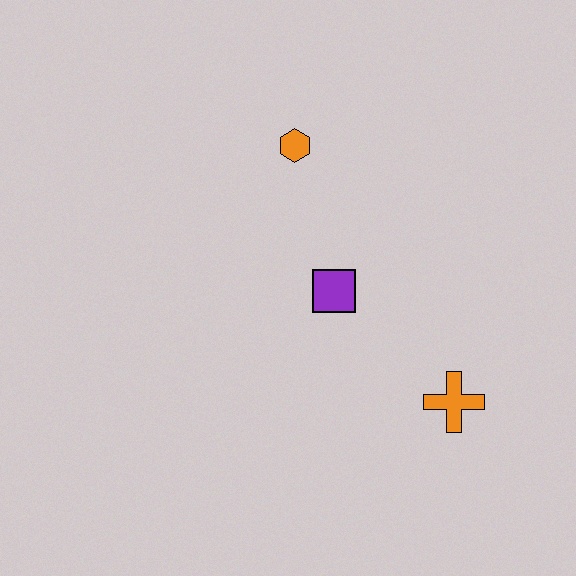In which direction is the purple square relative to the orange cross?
The purple square is to the left of the orange cross.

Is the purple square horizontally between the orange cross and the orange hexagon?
Yes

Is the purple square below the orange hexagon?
Yes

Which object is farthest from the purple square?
The orange cross is farthest from the purple square.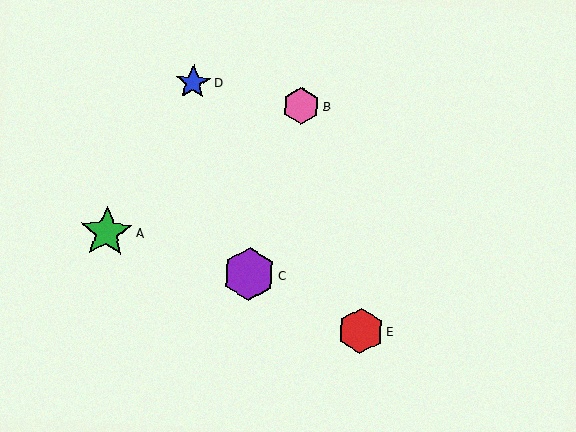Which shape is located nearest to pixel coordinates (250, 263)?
The purple hexagon (labeled C) at (249, 274) is nearest to that location.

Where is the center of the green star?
The center of the green star is at (106, 232).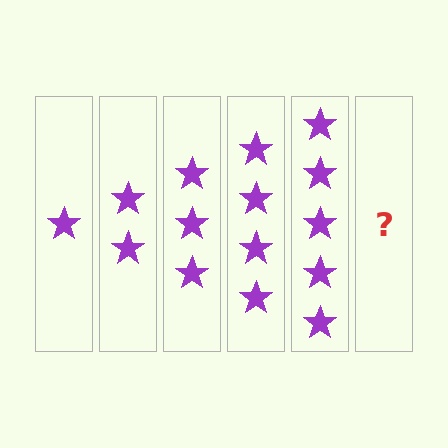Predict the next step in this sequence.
The next step is 6 stars.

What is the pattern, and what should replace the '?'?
The pattern is that each step adds one more star. The '?' should be 6 stars.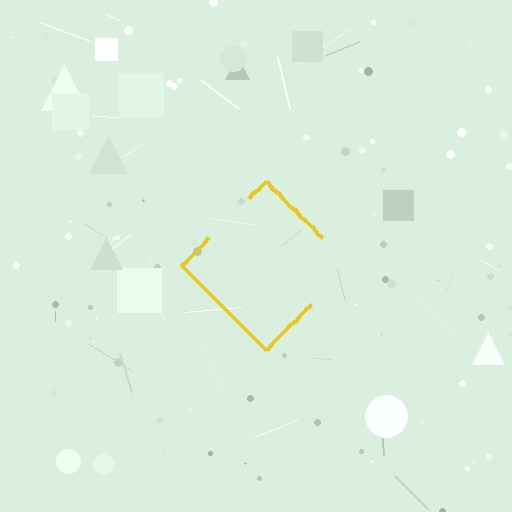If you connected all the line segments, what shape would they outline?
They would outline a diamond.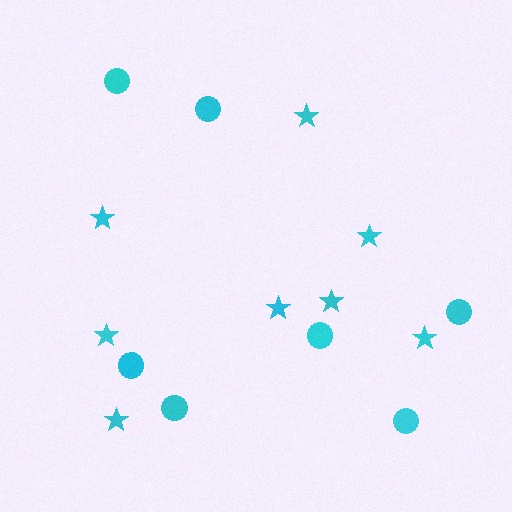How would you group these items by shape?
There are 2 groups: one group of stars (8) and one group of circles (7).